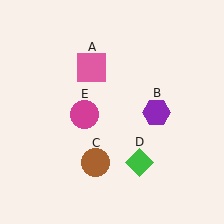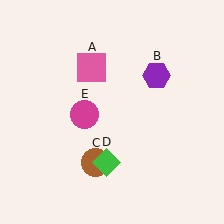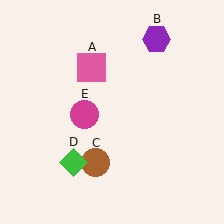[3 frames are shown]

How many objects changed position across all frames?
2 objects changed position: purple hexagon (object B), green diamond (object D).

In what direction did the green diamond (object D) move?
The green diamond (object D) moved left.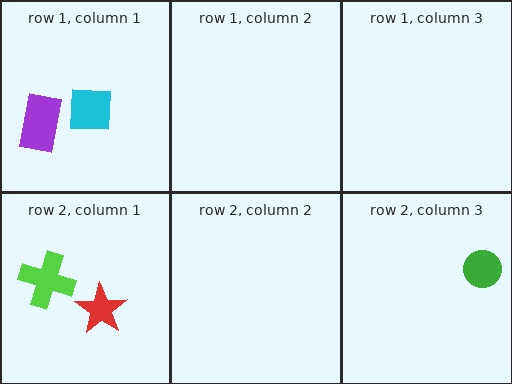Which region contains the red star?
The row 2, column 1 region.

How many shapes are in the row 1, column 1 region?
2.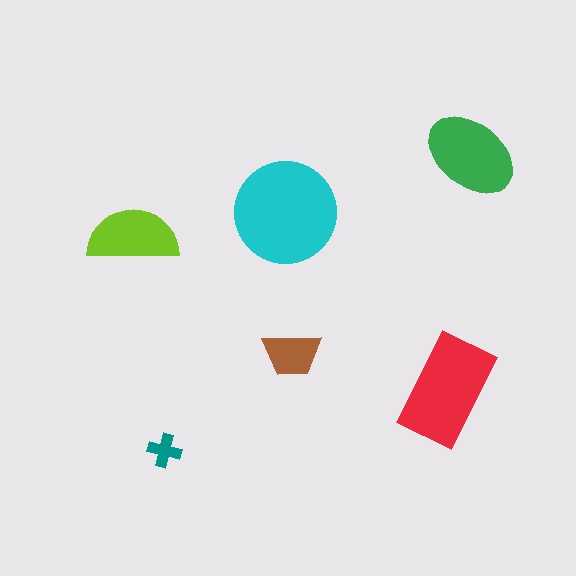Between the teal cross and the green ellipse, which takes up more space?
The green ellipse.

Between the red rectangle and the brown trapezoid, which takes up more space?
The red rectangle.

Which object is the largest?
The cyan circle.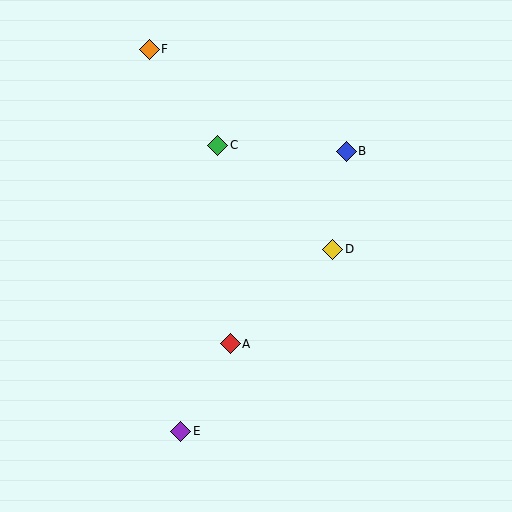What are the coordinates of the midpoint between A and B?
The midpoint between A and B is at (288, 247).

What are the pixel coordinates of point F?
Point F is at (149, 49).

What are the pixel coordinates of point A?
Point A is at (230, 344).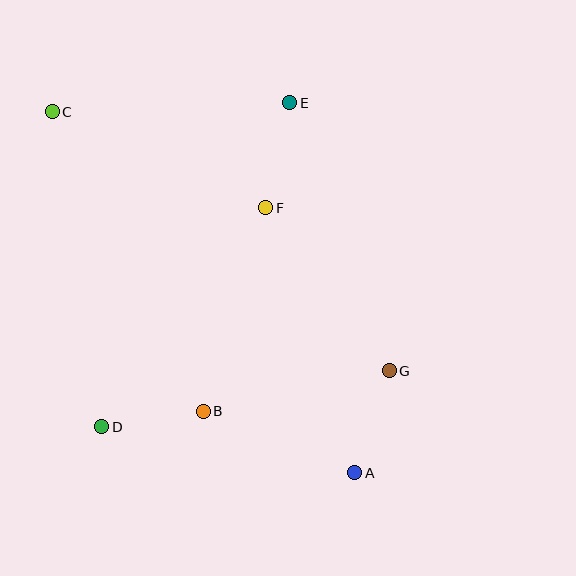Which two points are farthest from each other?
Points A and C are farthest from each other.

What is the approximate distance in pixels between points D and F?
The distance between D and F is approximately 273 pixels.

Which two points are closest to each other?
Points B and D are closest to each other.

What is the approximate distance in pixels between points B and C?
The distance between B and C is approximately 335 pixels.